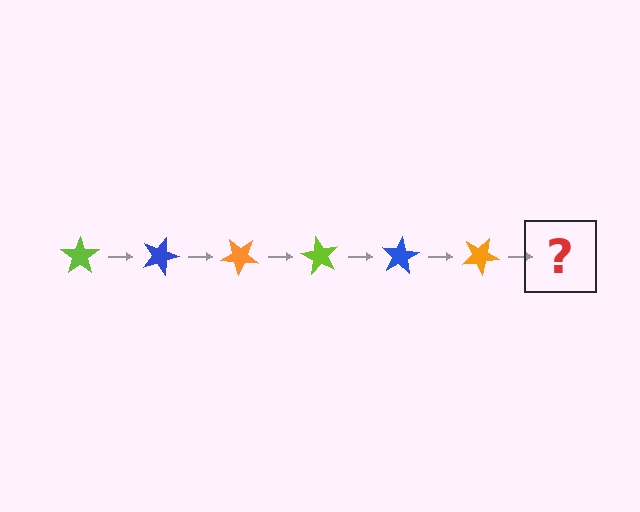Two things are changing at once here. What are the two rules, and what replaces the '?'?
The two rules are that it rotates 20 degrees each step and the color cycles through lime, blue, and orange. The '?' should be a lime star, rotated 120 degrees from the start.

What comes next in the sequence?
The next element should be a lime star, rotated 120 degrees from the start.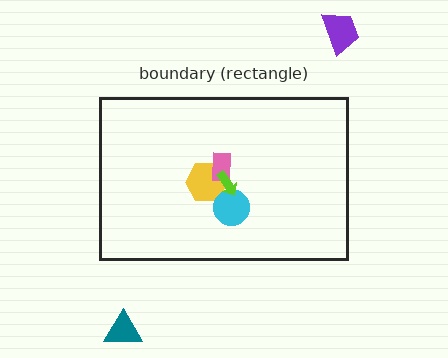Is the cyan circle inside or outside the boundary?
Inside.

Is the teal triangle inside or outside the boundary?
Outside.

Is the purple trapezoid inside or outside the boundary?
Outside.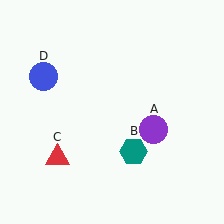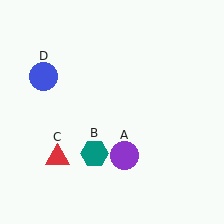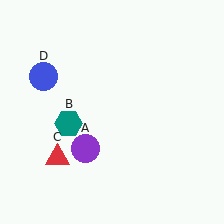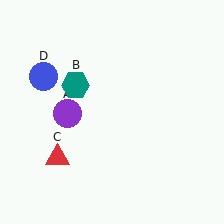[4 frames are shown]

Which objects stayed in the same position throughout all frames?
Red triangle (object C) and blue circle (object D) remained stationary.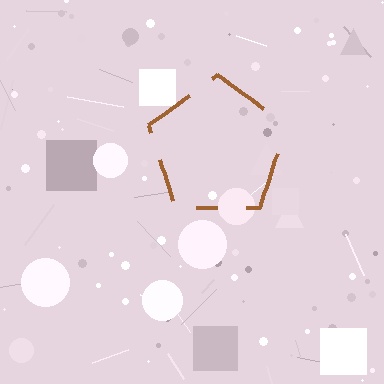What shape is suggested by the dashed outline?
The dashed outline suggests a pentagon.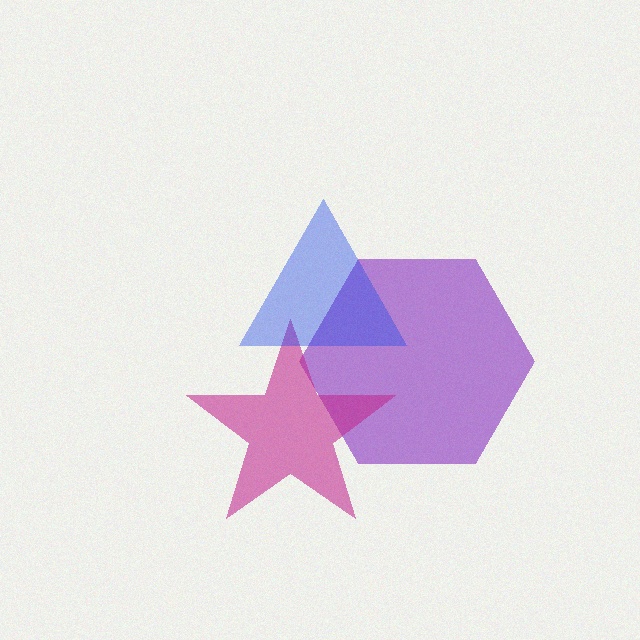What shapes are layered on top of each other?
The layered shapes are: a purple hexagon, a magenta star, a blue triangle.